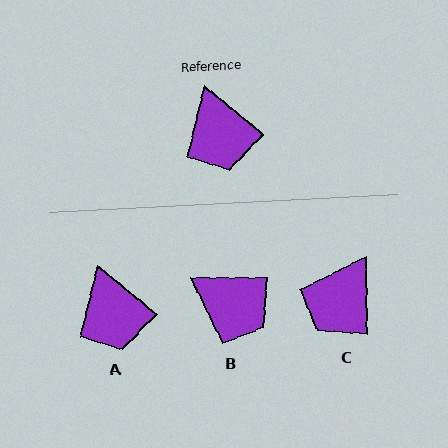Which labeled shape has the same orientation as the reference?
A.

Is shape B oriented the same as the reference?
No, it is off by about 39 degrees.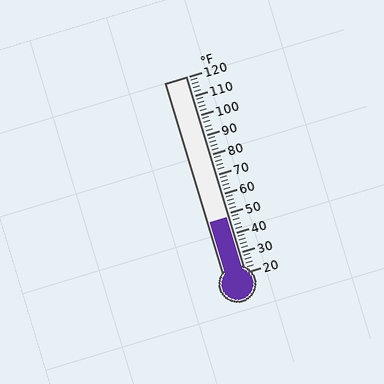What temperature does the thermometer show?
The thermometer shows approximately 48°F.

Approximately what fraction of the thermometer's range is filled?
The thermometer is filled to approximately 30% of its range.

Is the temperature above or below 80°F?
The temperature is below 80°F.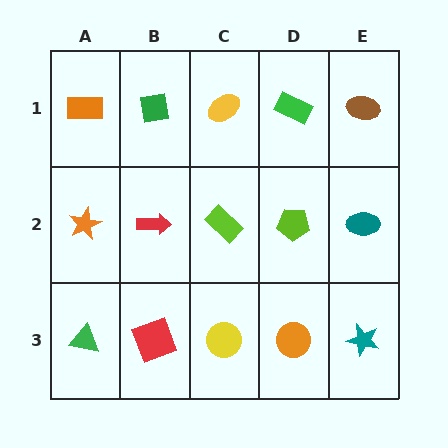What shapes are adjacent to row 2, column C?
A yellow ellipse (row 1, column C), a yellow circle (row 3, column C), a red arrow (row 2, column B), a lime pentagon (row 2, column D).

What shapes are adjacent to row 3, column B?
A red arrow (row 2, column B), a green triangle (row 3, column A), a yellow circle (row 3, column C).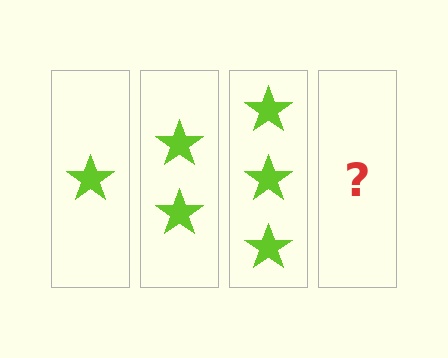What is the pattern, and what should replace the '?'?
The pattern is that each step adds one more star. The '?' should be 4 stars.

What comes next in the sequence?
The next element should be 4 stars.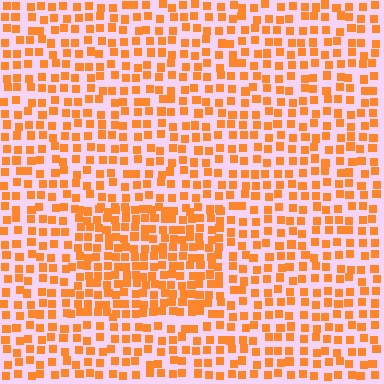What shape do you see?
I see a rectangle.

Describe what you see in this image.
The image contains small orange elements arranged at two different densities. A rectangle-shaped region is visible where the elements are more densely packed than the surrounding area.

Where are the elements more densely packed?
The elements are more densely packed inside the rectangle boundary.